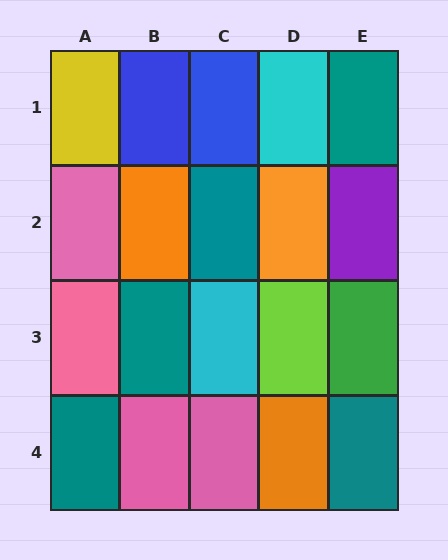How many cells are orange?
3 cells are orange.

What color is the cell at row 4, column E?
Teal.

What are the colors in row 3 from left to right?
Pink, teal, cyan, lime, green.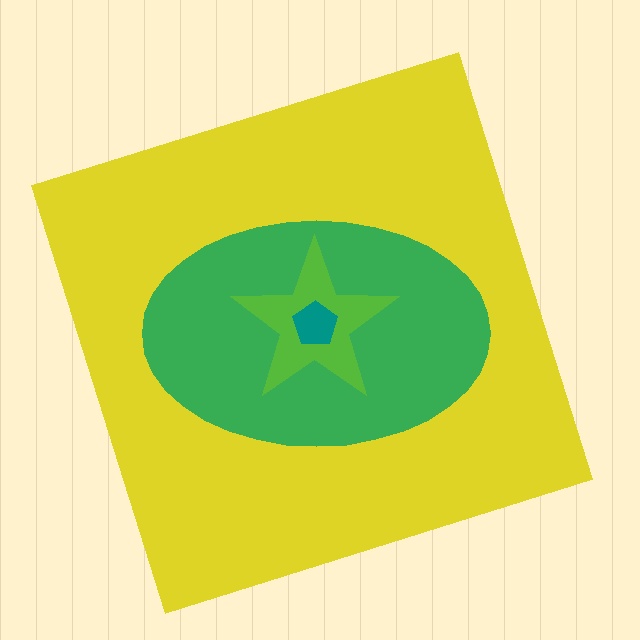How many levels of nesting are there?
4.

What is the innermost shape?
The teal pentagon.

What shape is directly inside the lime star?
The teal pentagon.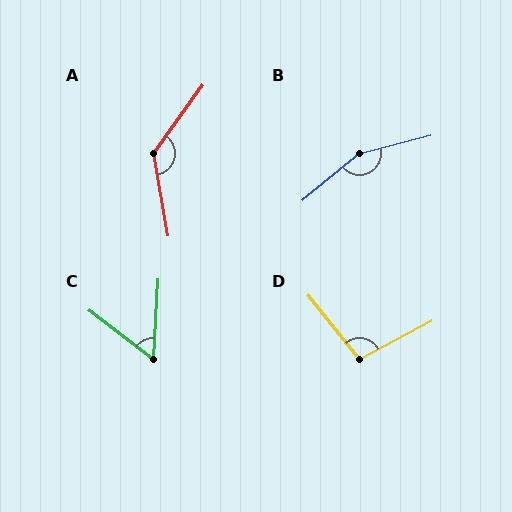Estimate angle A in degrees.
Approximately 134 degrees.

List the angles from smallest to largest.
C (55°), D (101°), A (134°), B (155°).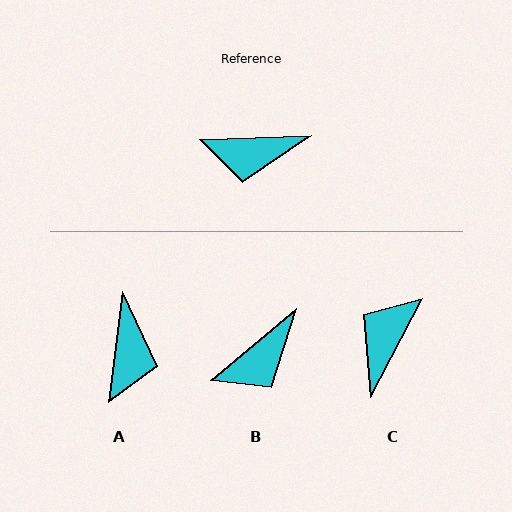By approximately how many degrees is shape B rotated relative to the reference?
Approximately 38 degrees counter-clockwise.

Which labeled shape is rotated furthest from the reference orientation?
C, about 120 degrees away.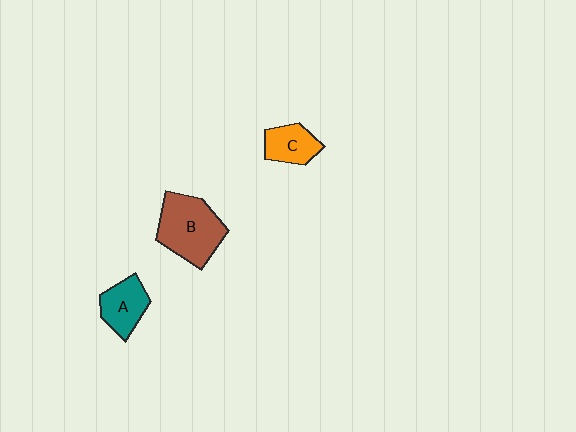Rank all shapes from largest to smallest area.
From largest to smallest: B (brown), A (teal), C (orange).